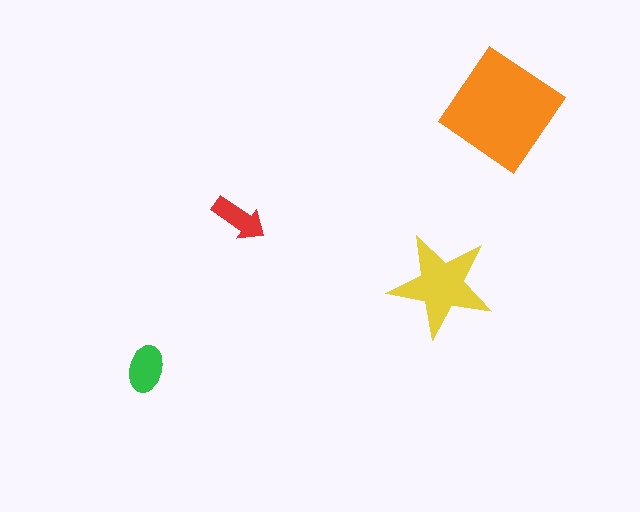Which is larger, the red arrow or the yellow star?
The yellow star.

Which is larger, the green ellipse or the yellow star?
The yellow star.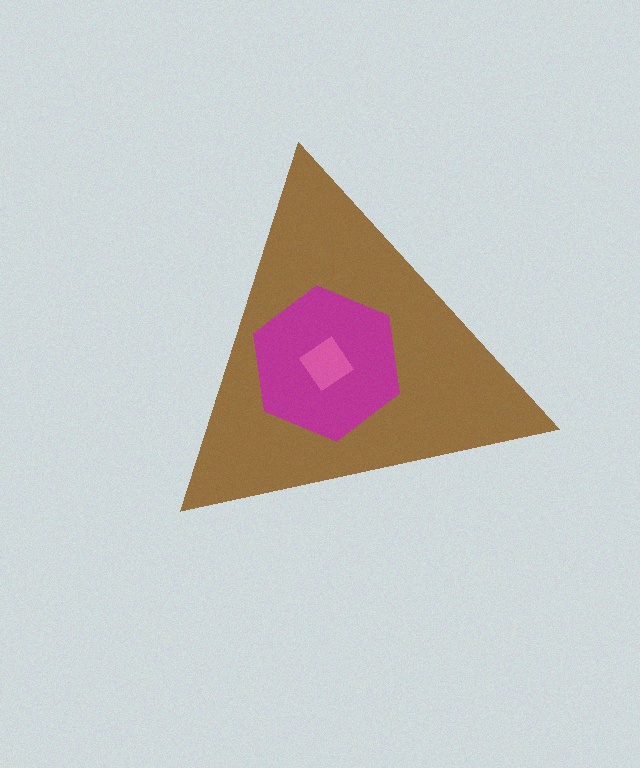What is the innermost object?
The pink diamond.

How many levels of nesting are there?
3.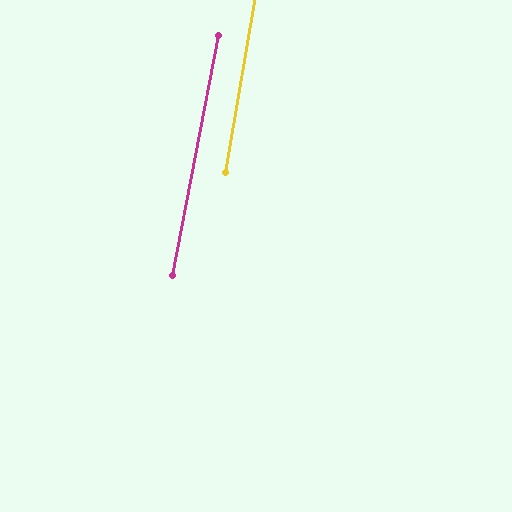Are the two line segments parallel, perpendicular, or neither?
Parallel — their directions differ by only 1.3°.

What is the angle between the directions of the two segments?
Approximately 1 degree.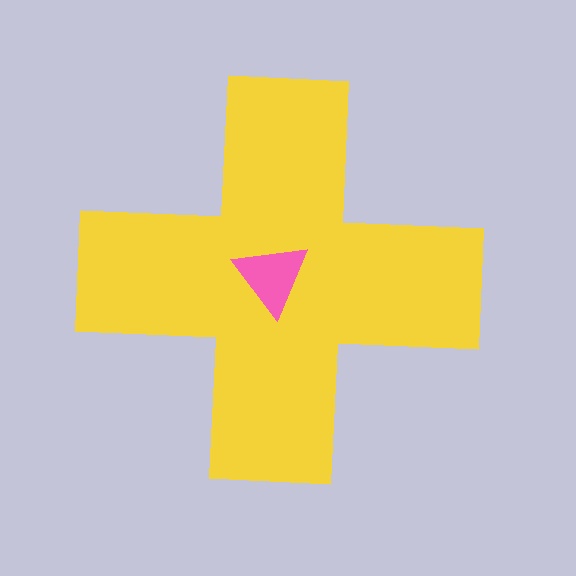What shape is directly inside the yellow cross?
The pink triangle.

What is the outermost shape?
The yellow cross.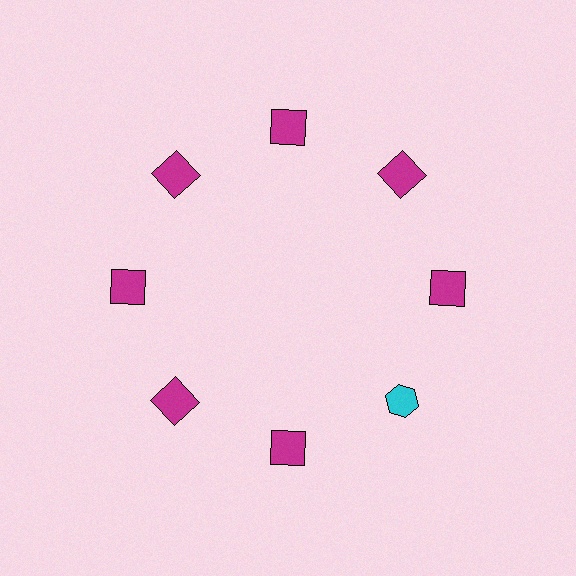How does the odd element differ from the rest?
It differs in both color (cyan instead of magenta) and shape (hexagon instead of square).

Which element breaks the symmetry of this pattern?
The cyan hexagon at roughly the 4 o'clock position breaks the symmetry. All other shapes are magenta squares.